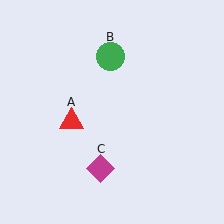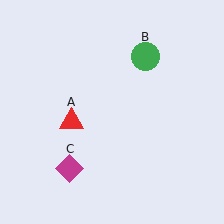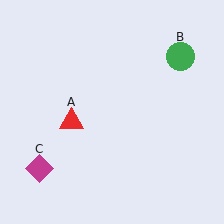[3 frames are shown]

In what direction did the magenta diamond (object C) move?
The magenta diamond (object C) moved left.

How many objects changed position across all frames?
2 objects changed position: green circle (object B), magenta diamond (object C).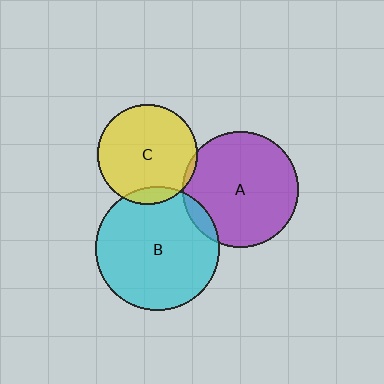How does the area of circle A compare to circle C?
Approximately 1.3 times.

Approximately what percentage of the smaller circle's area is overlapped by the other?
Approximately 5%.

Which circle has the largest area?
Circle B (cyan).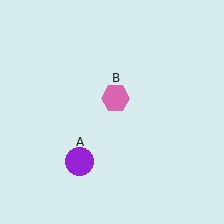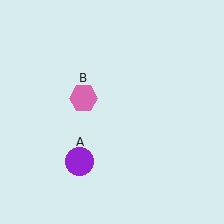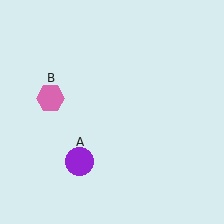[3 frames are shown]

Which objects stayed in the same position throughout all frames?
Purple circle (object A) remained stationary.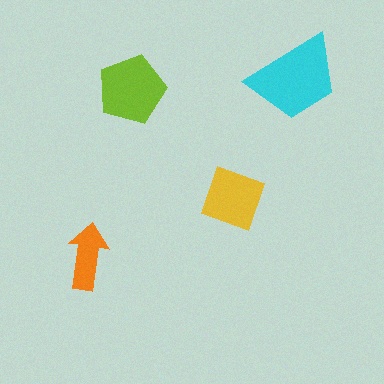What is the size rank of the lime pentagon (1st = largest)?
2nd.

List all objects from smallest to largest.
The orange arrow, the yellow diamond, the lime pentagon, the cyan trapezoid.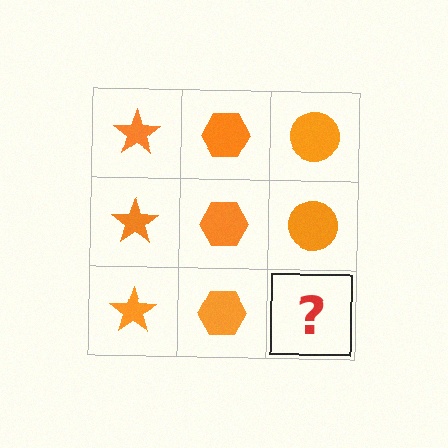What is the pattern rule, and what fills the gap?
The rule is that each column has a consistent shape. The gap should be filled with an orange circle.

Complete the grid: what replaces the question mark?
The question mark should be replaced with an orange circle.